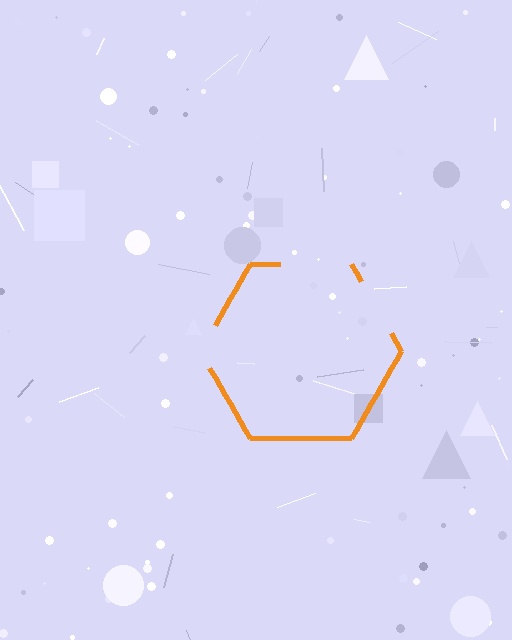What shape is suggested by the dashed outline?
The dashed outline suggests a hexagon.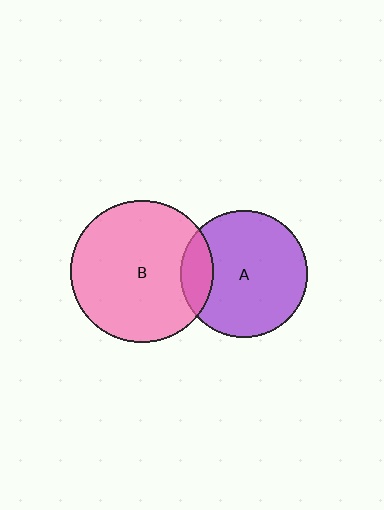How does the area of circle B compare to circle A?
Approximately 1.3 times.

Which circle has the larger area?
Circle B (pink).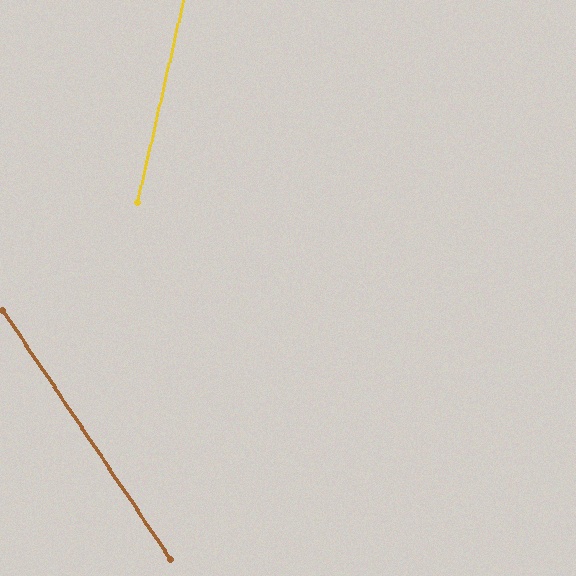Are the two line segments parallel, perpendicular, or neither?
Neither parallel nor perpendicular — they differ by about 47°.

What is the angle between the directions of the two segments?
Approximately 47 degrees.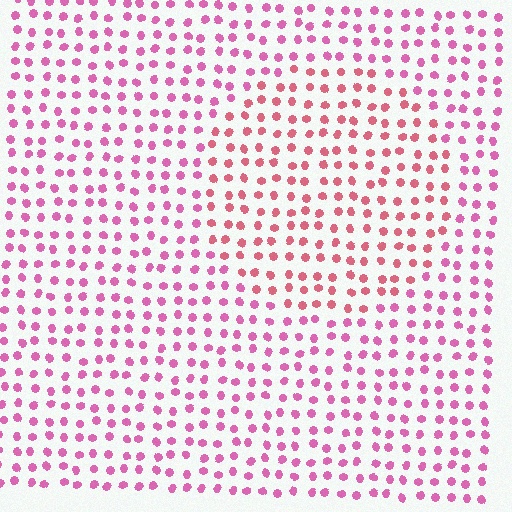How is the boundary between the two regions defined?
The boundary is defined purely by a slight shift in hue (about 27 degrees). Spacing, size, and orientation are identical on both sides.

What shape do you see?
I see a circle.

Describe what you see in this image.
The image is filled with small pink elements in a uniform arrangement. A circle-shaped region is visible where the elements are tinted to a slightly different hue, forming a subtle color boundary.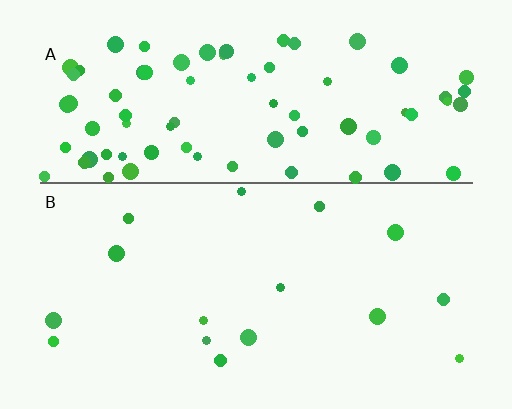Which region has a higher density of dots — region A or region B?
A (the top).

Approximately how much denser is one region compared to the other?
Approximately 5.0× — region A over region B.